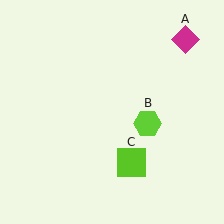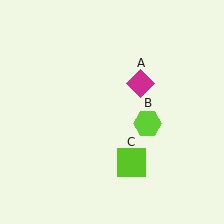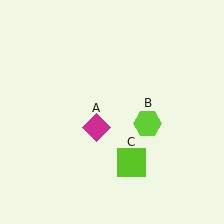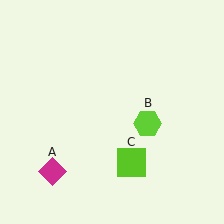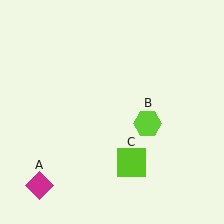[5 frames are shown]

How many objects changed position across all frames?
1 object changed position: magenta diamond (object A).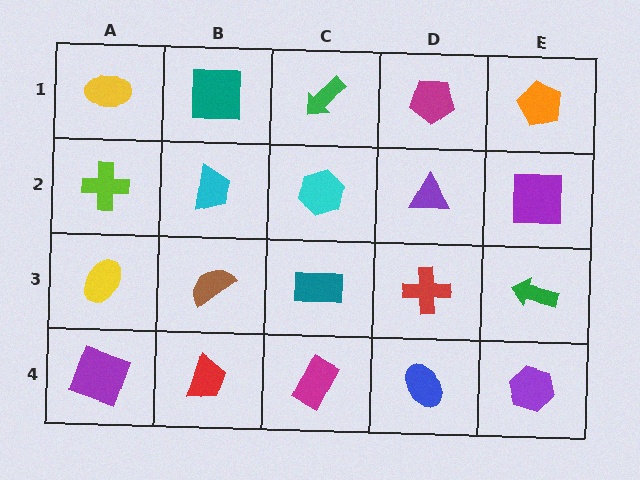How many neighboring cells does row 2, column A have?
3.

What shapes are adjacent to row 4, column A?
A yellow ellipse (row 3, column A), a red trapezoid (row 4, column B).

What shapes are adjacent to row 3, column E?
A purple square (row 2, column E), a purple hexagon (row 4, column E), a red cross (row 3, column D).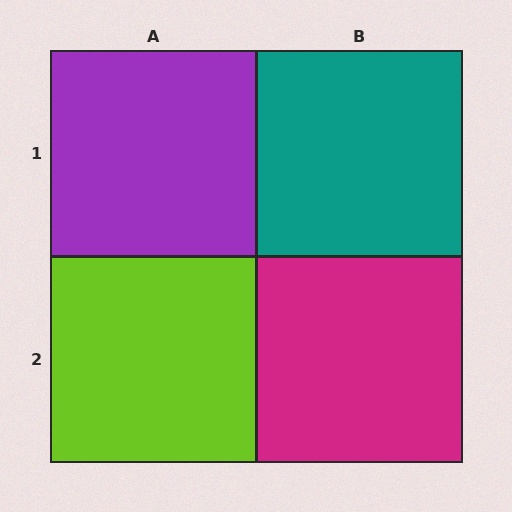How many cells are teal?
1 cell is teal.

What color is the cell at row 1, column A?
Purple.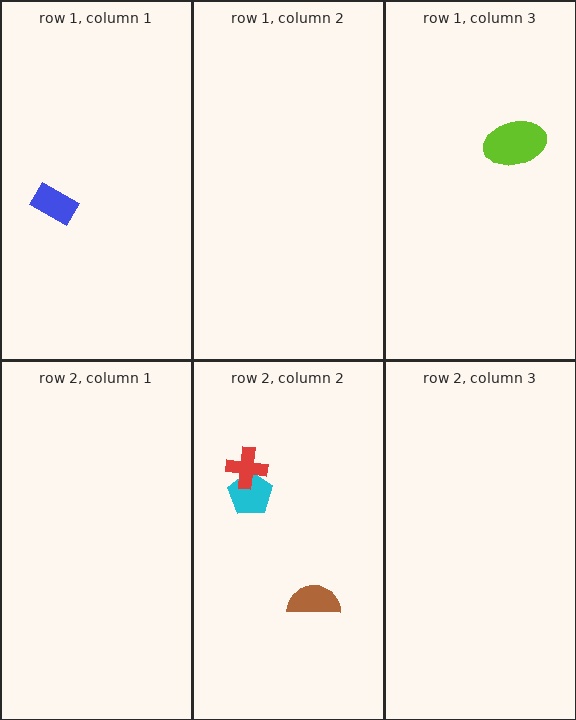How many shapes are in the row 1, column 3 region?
1.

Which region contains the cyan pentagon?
The row 2, column 2 region.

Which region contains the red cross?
The row 2, column 2 region.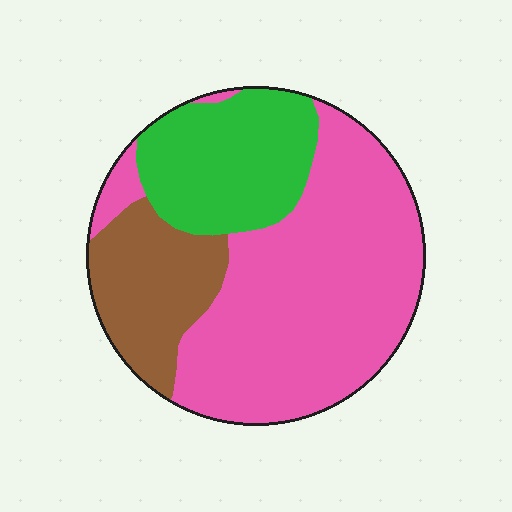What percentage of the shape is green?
Green takes up between a sixth and a third of the shape.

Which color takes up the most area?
Pink, at roughly 55%.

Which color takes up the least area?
Brown, at roughly 20%.